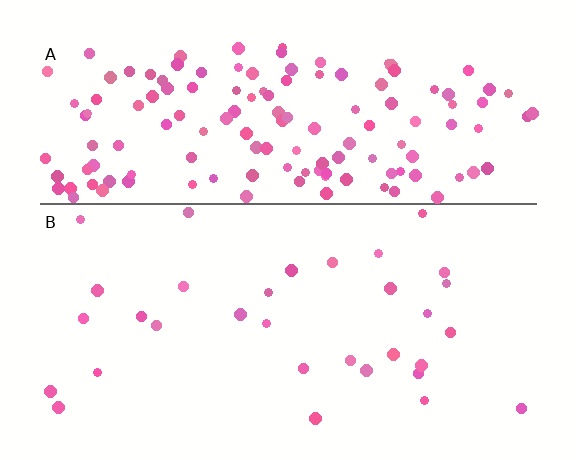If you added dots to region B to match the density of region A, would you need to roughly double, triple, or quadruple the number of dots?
Approximately quadruple.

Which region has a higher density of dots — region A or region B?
A (the top).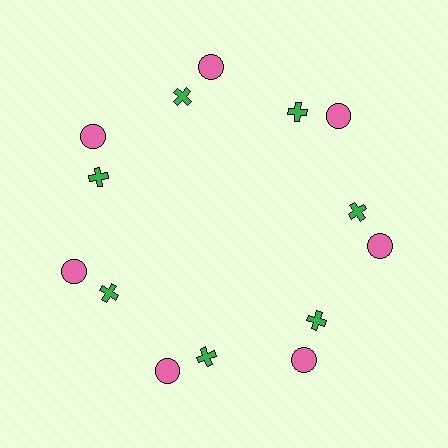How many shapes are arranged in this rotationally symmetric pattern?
There are 14 shapes, arranged in 7 groups of 2.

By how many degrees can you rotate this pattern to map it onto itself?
The pattern maps onto itself every 51 degrees of rotation.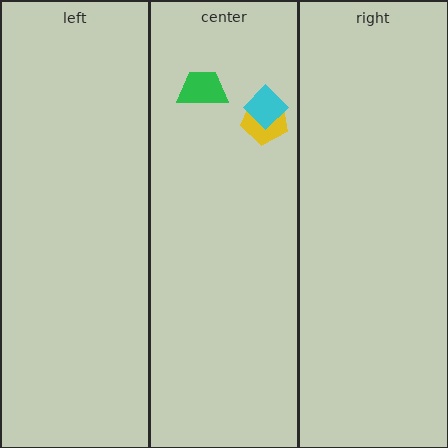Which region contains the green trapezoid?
The center region.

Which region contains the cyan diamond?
The center region.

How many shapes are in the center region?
3.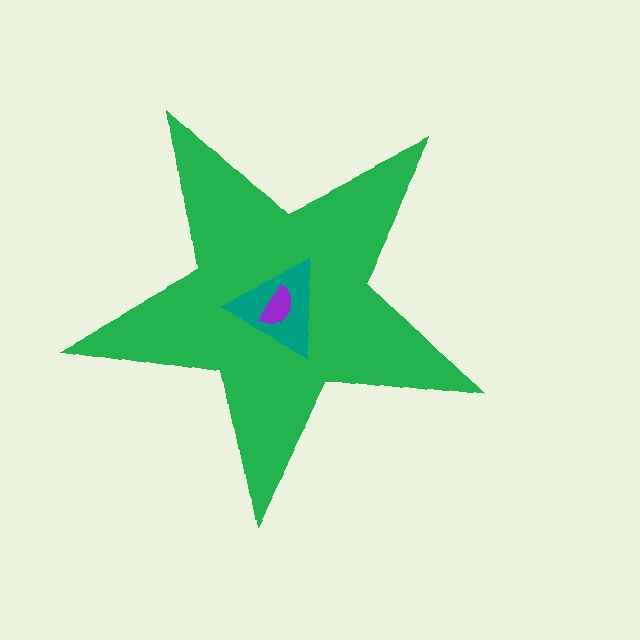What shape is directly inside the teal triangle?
The purple semicircle.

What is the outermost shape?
The green star.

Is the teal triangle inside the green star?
Yes.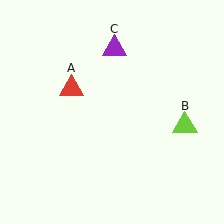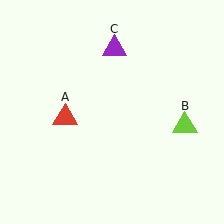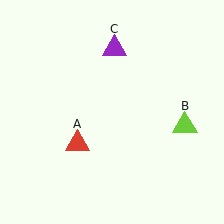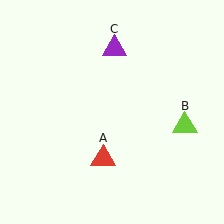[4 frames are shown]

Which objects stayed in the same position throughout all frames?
Lime triangle (object B) and purple triangle (object C) remained stationary.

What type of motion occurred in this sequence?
The red triangle (object A) rotated counterclockwise around the center of the scene.